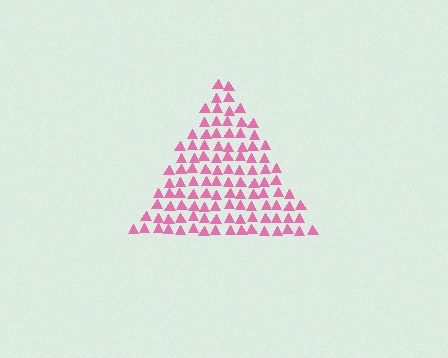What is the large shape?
The large shape is a triangle.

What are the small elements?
The small elements are triangles.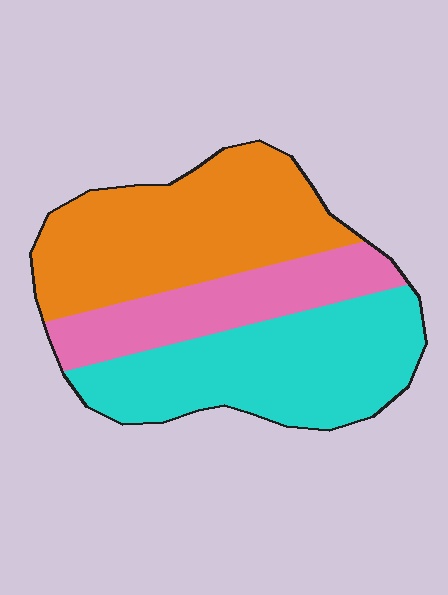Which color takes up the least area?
Pink, at roughly 20%.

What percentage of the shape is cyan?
Cyan covers around 40% of the shape.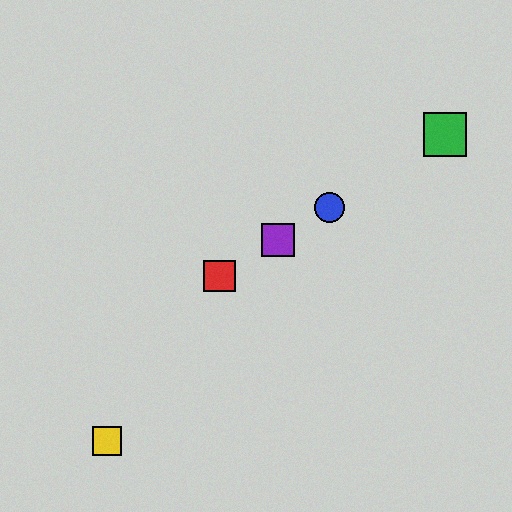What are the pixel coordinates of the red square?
The red square is at (220, 276).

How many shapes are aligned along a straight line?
4 shapes (the red square, the blue circle, the green square, the purple square) are aligned along a straight line.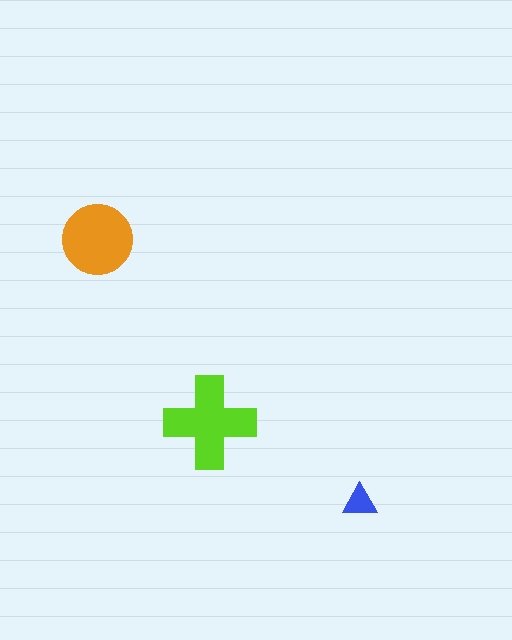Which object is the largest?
The lime cross.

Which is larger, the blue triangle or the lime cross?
The lime cross.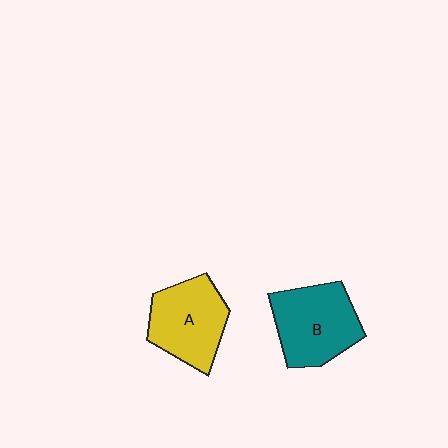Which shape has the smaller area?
Shape A (yellow).